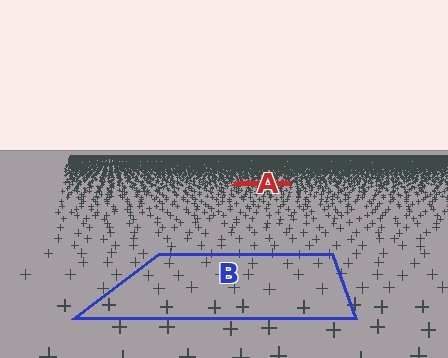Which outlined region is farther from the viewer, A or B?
Region A is farther from the viewer — the texture elements inside it appear smaller and more densely packed.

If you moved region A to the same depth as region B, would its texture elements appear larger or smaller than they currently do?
They would appear larger. At a closer depth, the same texture elements are projected at a bigger on-screen size.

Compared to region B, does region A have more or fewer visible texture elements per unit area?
Region A has more texture elements per unit area — they are packed more densely because it is farther away.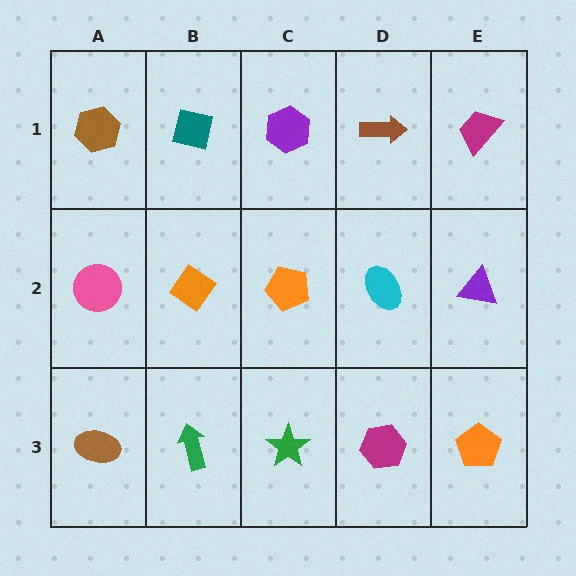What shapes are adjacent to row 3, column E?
A purple triangle (row 2, column E), a magenta hexagon (row 3, column D).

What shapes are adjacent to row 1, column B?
An orange diamond (row 2, column B), a brown hexagon (row 1, column A), a purple hexagon (row 1, column C).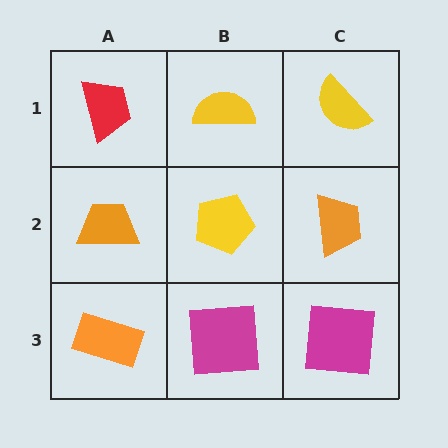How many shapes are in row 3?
3 shapes.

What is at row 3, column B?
A magenta square.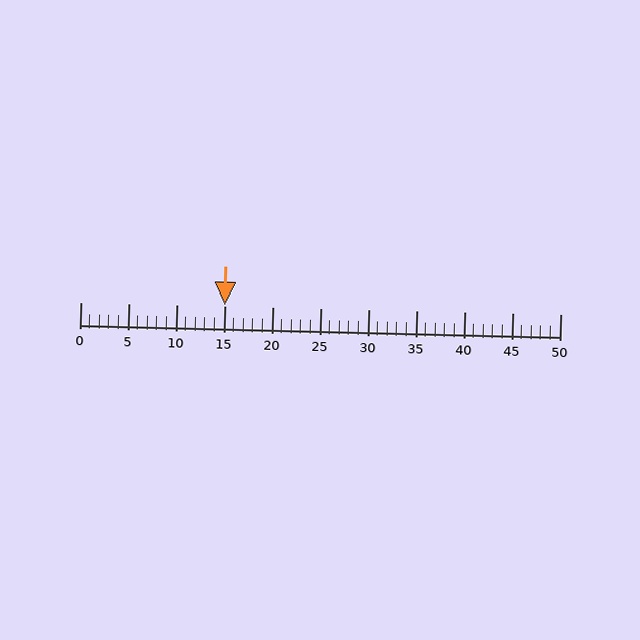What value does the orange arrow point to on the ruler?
The orange arrow points to approximately 15.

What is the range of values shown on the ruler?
The ruler shows values from 0 to 50.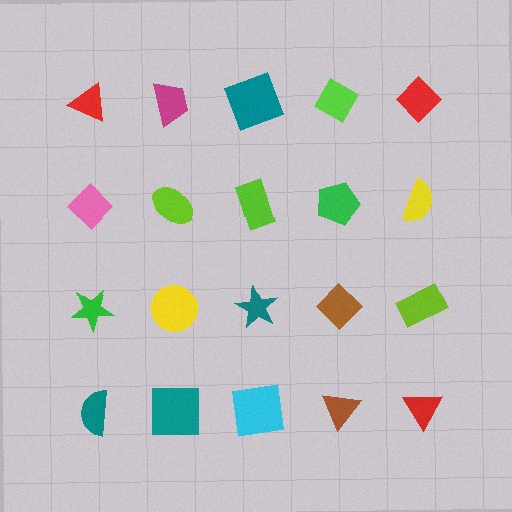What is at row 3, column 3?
A teal star.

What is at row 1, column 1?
A red triangle.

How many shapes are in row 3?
5 shapes.